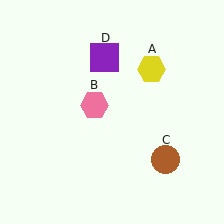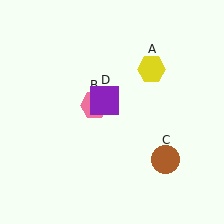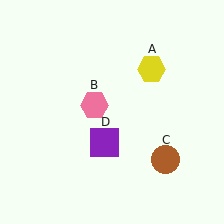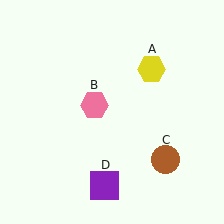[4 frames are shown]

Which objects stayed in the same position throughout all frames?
Yellow hexagon (object A) and pink hexagon (object B) and brown circle (object C) remained stationary.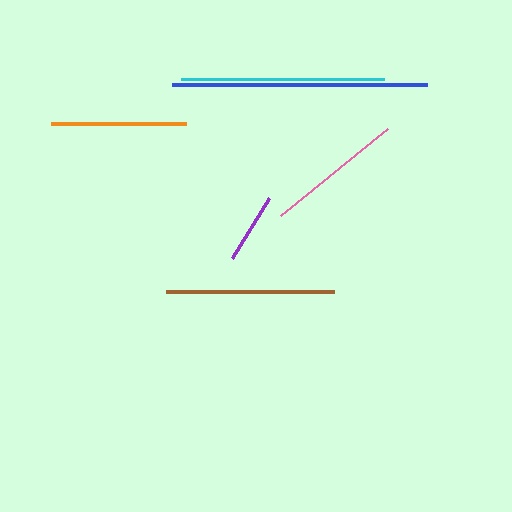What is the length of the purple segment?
The purple segment is approximately 71 pixels long.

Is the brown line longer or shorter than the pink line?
The brown line is longer than the pink line.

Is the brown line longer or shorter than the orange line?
The brown line is longer than the orange line.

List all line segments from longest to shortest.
From longest to shortest: blue, cyan, brown, pink, orange, purple.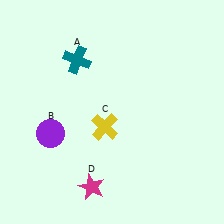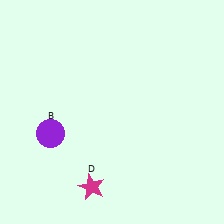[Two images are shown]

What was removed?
The yellow cross (C), the teal cross (A) were removed in Image 2.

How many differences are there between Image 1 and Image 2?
There are 2 differences between the two images.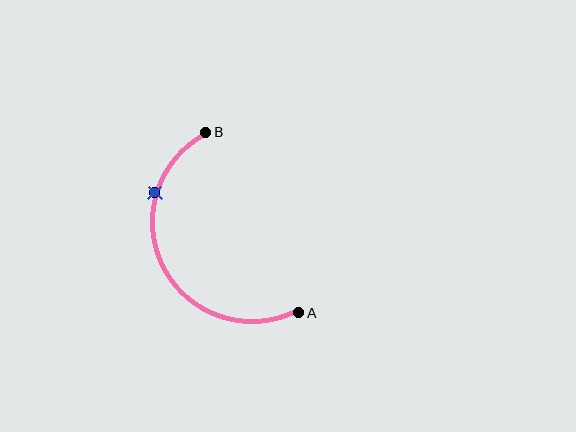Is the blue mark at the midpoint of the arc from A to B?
No. The blue mark lies on the arc but is closer to endpoint B. The arc midpoint would be at the point on the curve equidistant along the arc from both A and B.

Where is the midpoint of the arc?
The arc midpoint is the point on the curve farthest from the straight line joining A and B. It sits to the left of that line.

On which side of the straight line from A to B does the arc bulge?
The arc bulges to the left of the straight line connecting A and B.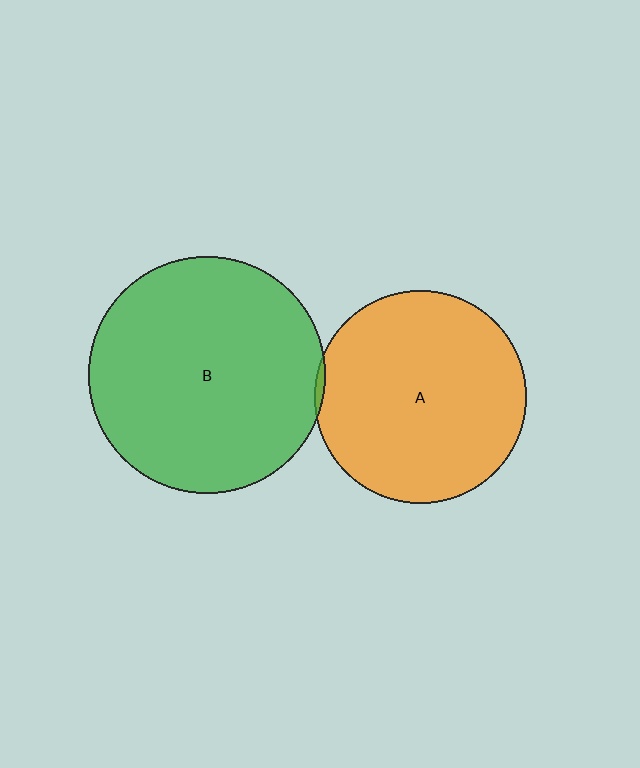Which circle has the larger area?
Circle B (green).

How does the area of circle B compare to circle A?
Approximately 1.2 times.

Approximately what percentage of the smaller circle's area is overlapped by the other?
Approximately 5%.